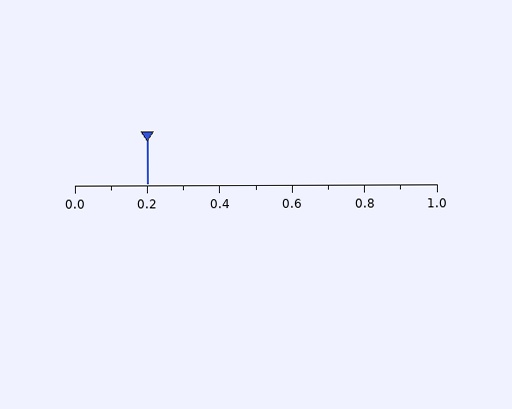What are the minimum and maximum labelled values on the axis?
The axis runs from 0.0 to 1.0.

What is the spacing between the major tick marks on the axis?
The major ticks are spaced 0.2 apart.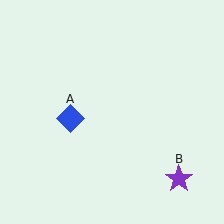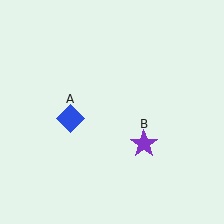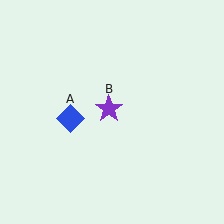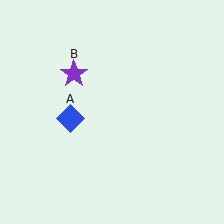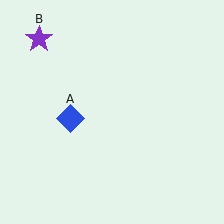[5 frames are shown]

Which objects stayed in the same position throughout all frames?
Blue diamond (object A) remained stationary.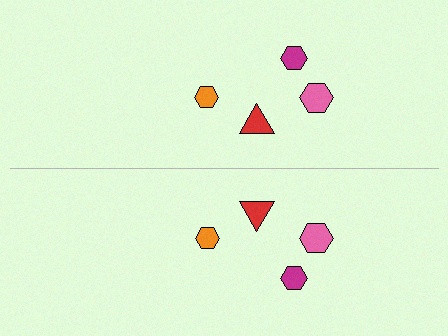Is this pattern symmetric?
Yes, this pattern has bilateral (reflection) symmetry.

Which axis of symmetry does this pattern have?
The pattern has a horizontal axis of symmetry running through the center of the image.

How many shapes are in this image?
There are 8 shapes in this image.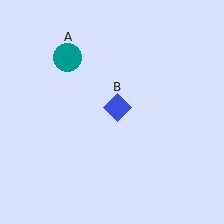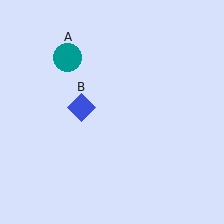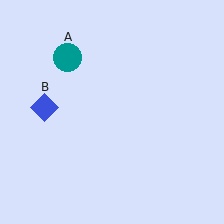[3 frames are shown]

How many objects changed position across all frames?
1 object changed position: blue diamond (object B).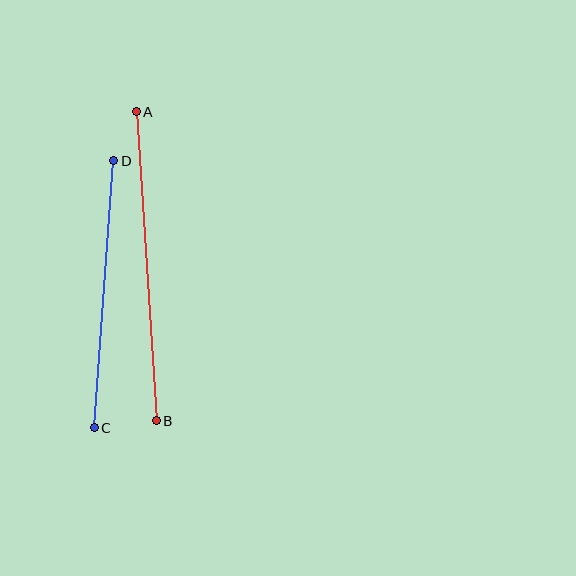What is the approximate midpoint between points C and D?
The midpoint is at approximately (104, 294) pixels.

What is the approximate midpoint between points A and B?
The midpoint is at approximately (146, 266) pixels.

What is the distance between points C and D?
The distance is approximately 268 pixels.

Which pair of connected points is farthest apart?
Points A and B are farthest apart.